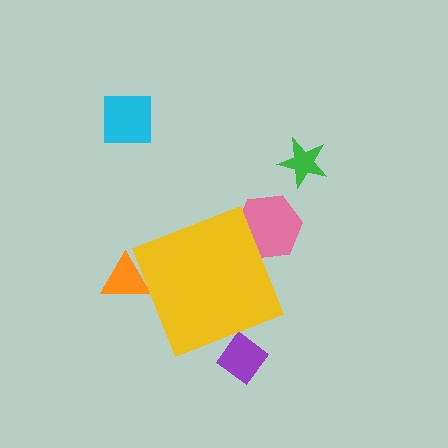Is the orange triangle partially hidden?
Yes, the orange triangle is partially hidden behind the yellow diamond.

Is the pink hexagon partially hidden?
Yes, the pink hexagon is partially hidden behind the yellow diamond.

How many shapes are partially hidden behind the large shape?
3 shapes are partially hidden.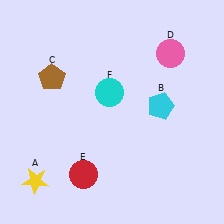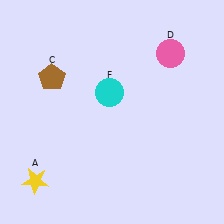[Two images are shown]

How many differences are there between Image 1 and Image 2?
There are 2 differences between the two images.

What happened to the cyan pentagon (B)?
The cyan pentagon (B) was removed in Image 2. It was in the top-right area of Image 1.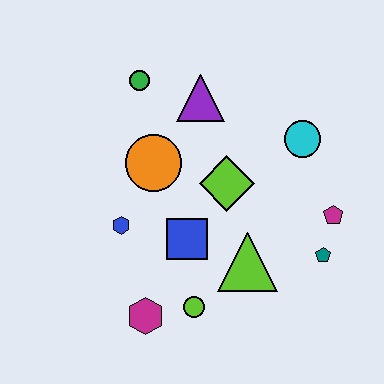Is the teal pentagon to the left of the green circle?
No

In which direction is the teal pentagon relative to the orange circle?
The teal pentagon is to the right of the orange circle.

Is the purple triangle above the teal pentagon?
Yes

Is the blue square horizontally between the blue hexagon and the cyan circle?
Yes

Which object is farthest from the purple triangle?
The magenta hexagon is farthest from the purple triangle.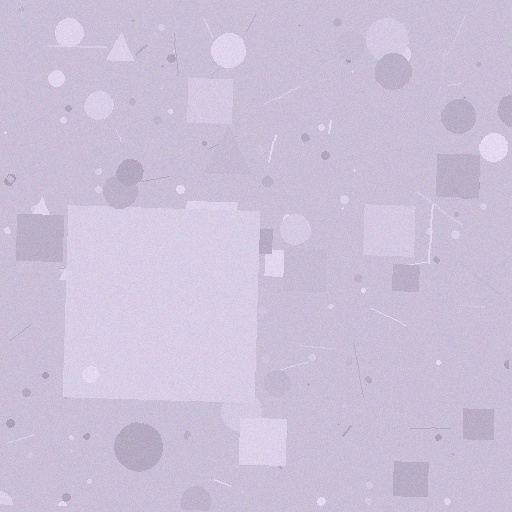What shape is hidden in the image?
A square is hidden in the image.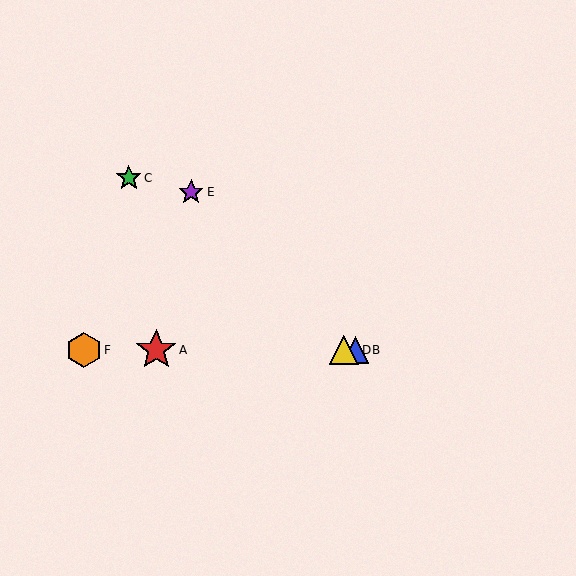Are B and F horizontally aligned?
Yes, both are at y≈350.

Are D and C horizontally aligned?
No, D is at y≈350 and C is at y≈178.